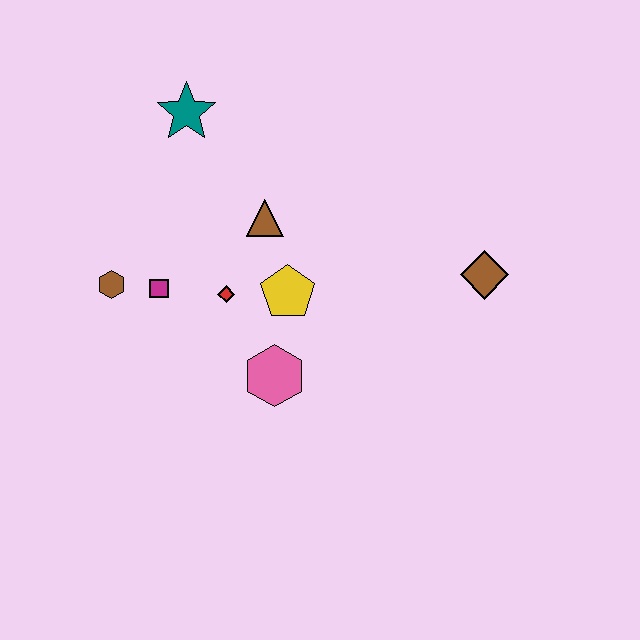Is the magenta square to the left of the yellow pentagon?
Yes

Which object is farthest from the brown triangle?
The brown diamond is farthest from the brown triangle.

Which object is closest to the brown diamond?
The yellow pentagon is closest to the brown diamond.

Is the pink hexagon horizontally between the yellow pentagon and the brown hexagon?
Yes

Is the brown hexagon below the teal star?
Yes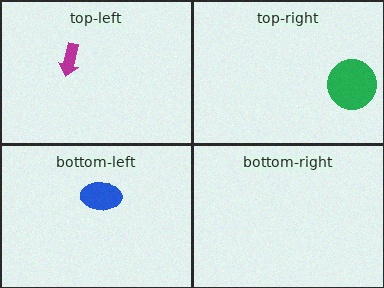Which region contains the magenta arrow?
The top-left region.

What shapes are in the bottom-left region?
The blue ellipse.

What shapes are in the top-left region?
The magenta arrow.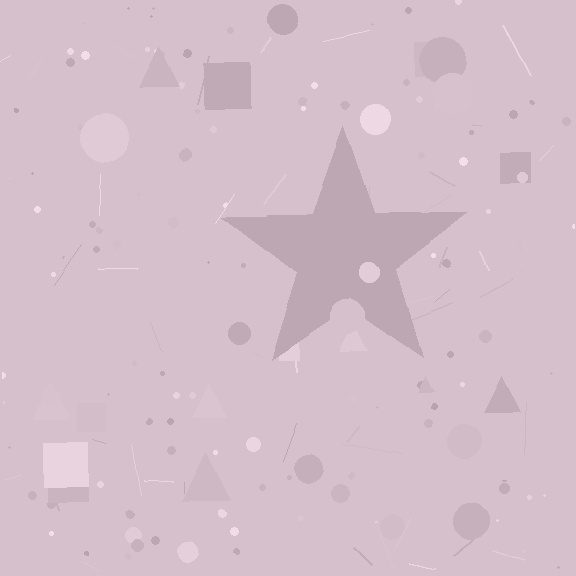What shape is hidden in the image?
A star is hidden in the image.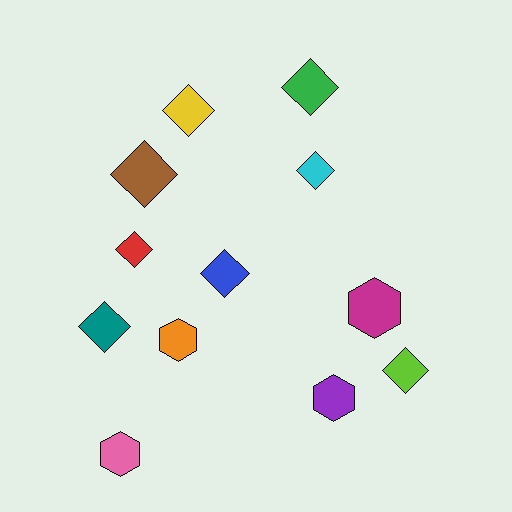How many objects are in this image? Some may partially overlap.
There are 12 objects.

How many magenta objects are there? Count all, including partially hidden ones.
There is 1 magenta object.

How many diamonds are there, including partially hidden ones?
There are 8 diamonds.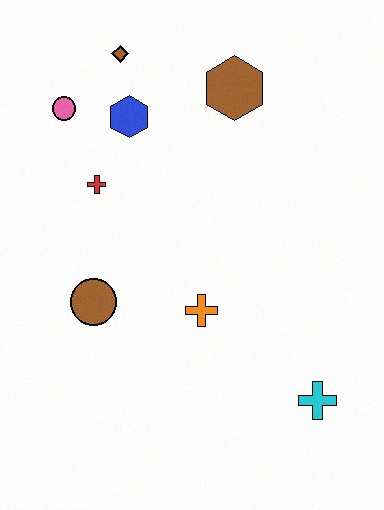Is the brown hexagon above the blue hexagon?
Yes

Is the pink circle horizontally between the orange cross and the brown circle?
No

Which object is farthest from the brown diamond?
The cyan cross is farthest from the brown diamond.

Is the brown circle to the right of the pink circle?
Yes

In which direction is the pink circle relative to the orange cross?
The pink circle is above the orange cross.